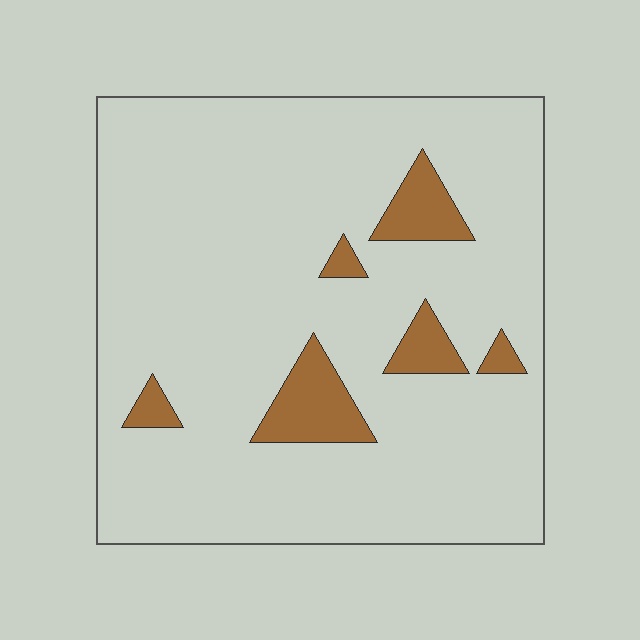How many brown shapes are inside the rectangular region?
6.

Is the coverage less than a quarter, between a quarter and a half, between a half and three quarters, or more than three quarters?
Less than a quarter.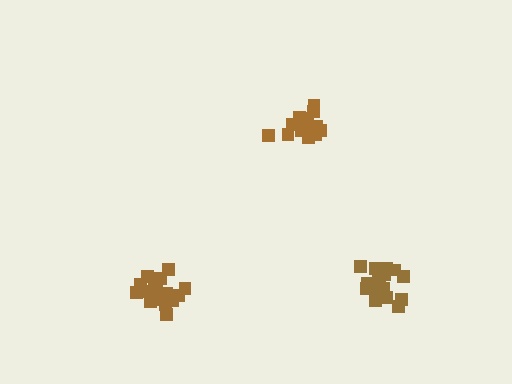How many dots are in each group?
Group 1: 17 dots, Group 2: 16 dots, Group 3: 17 dots (50 total).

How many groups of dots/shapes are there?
There are 3 groups.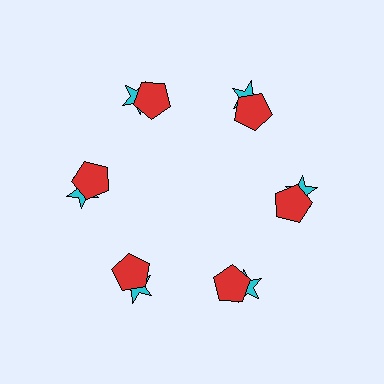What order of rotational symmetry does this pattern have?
This pattern has 6-fold rotational symmetry.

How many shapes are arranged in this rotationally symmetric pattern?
There are 12 shapes, arranged in 6 groups of 2.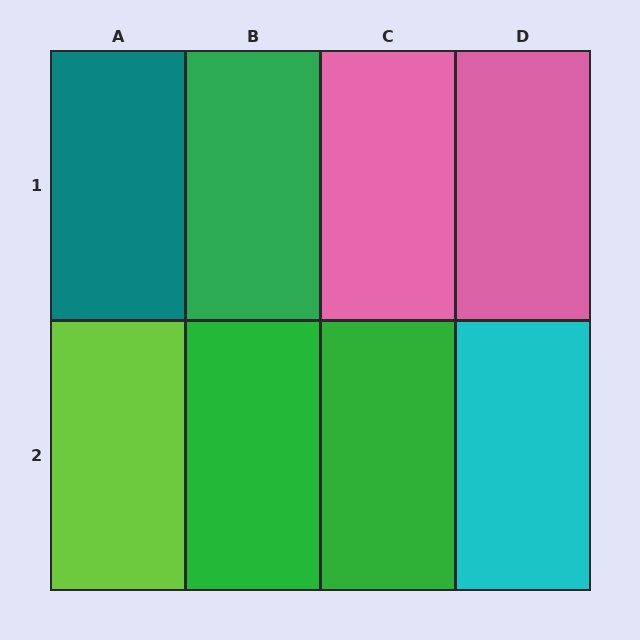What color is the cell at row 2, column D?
Cyan.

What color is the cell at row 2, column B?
Green.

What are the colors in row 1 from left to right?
Teal, green, pink, pink.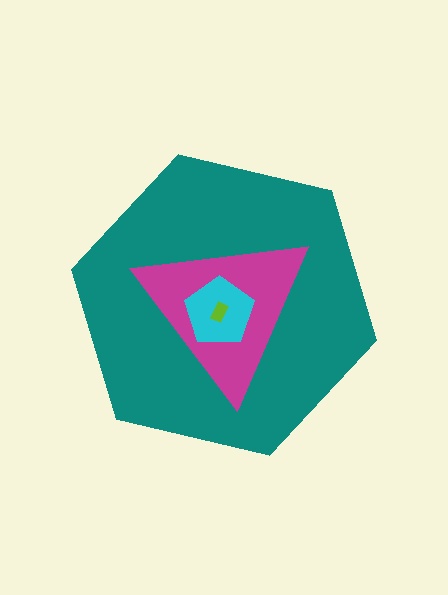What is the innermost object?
The lime rectangle.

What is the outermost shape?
The teal hexagon.